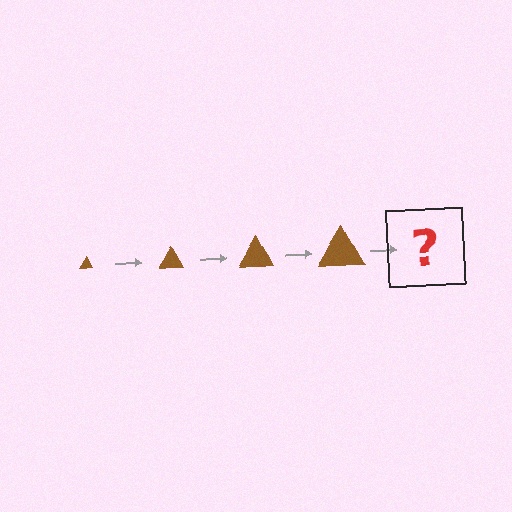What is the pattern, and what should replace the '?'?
The pattern is that the triangle gets progressively larger each step. The '?' should be a brown triangle, larger than the previous one.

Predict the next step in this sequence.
The next step is a brown triangle, larger than the previous one.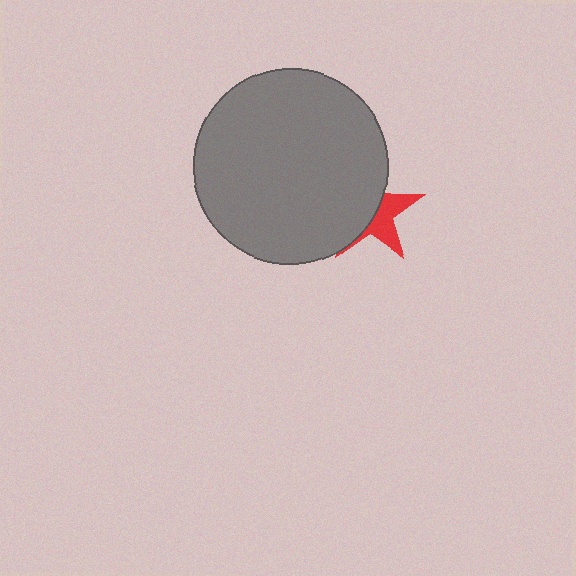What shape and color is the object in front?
The object in front is a gray circle.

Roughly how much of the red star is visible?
A small part of it is visible (roughly 40%).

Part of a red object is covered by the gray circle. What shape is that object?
It is a star.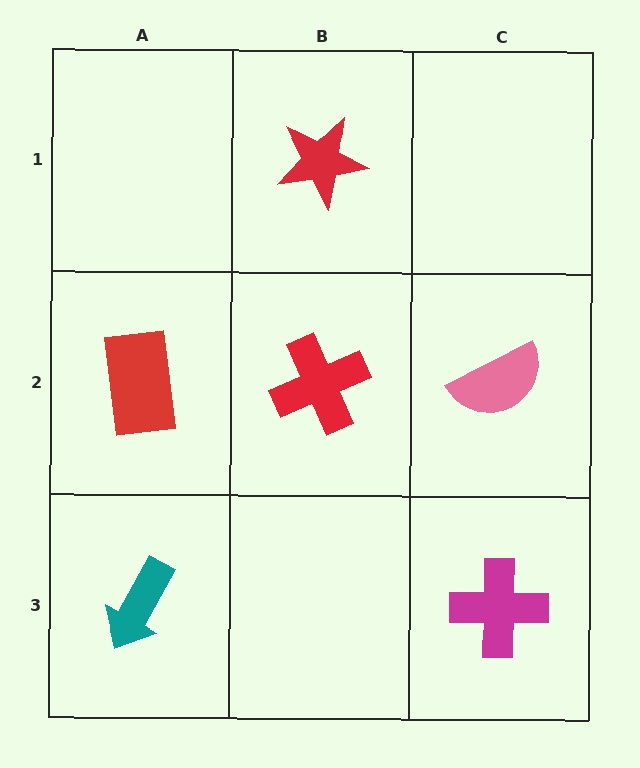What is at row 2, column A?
A red rectangle.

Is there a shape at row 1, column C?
No, that cell is empty.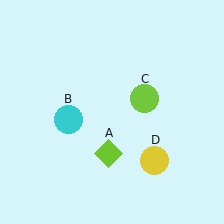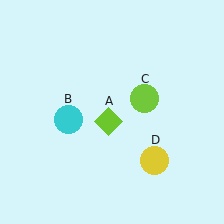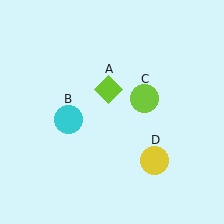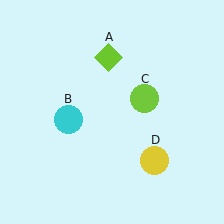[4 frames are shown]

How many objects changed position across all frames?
1 object changed position: lime diamond (object A).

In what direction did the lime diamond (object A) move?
The lime diamond (object A) moved up.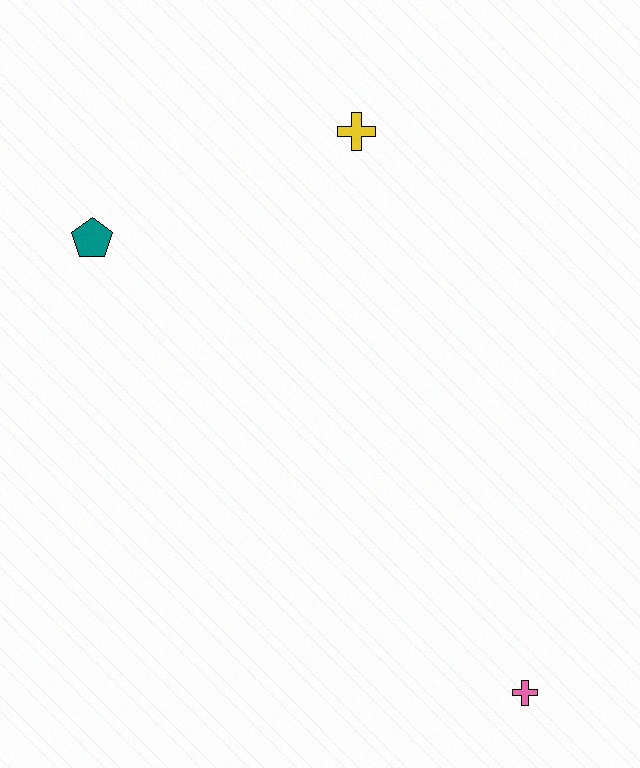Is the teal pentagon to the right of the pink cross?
No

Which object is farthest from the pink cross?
The teal pentagon is farthest from the pink cross.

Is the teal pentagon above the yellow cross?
No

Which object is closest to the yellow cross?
The teal pentagon is closest to the yellow cross.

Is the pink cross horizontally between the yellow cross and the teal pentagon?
No